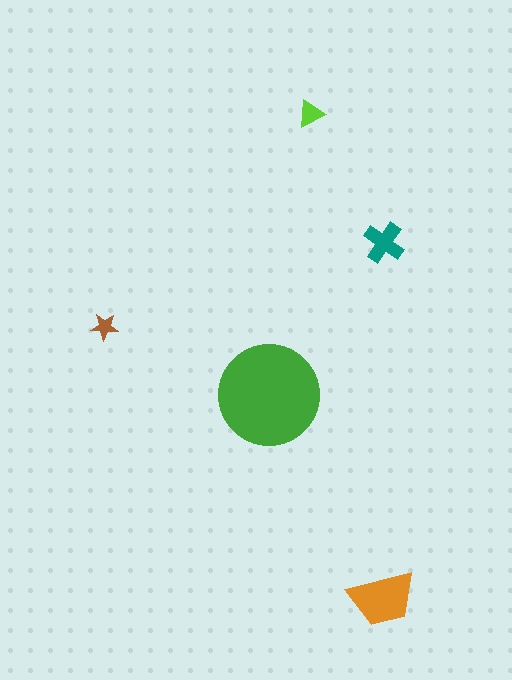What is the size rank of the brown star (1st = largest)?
5th.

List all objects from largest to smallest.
The green circle, the orange trapezoid, the teal cross, the lime triangle, the brown star.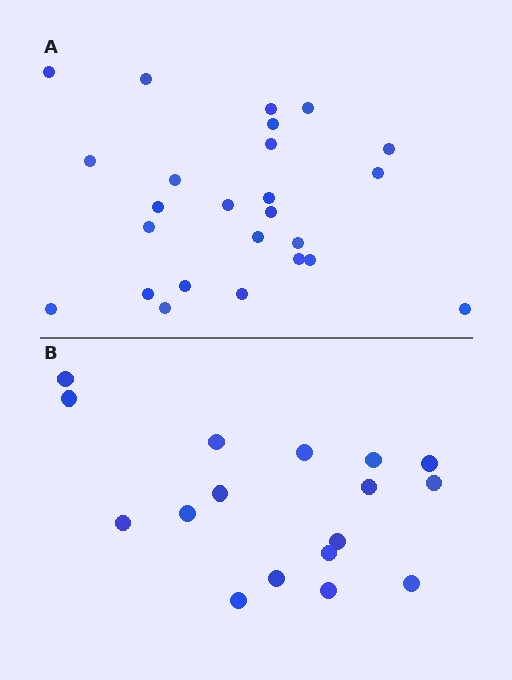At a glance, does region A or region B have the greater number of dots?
Region A (the top region) has more dots.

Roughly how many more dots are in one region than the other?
Region A has roughly 8 or so more dots than region B.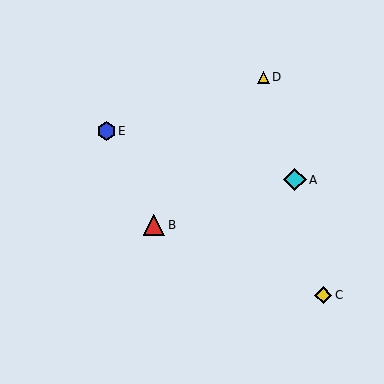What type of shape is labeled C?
Shape C is a yellow diamond.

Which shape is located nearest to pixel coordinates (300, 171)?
The cyan diamond (labeled A) at (295, 180) is nearest to that location.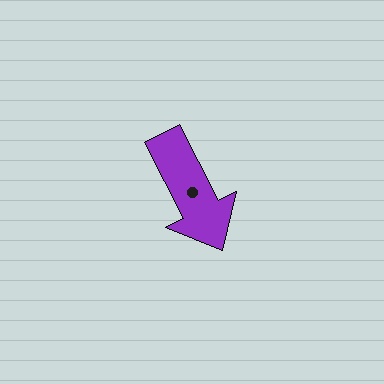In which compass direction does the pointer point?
Southeast.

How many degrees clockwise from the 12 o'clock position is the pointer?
Approximately 153 degrees.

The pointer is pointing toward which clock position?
Roughly 5 o'clock.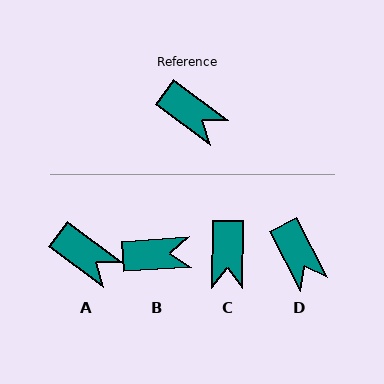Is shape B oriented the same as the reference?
No, it is off by about 40 degrees.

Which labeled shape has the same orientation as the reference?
A.